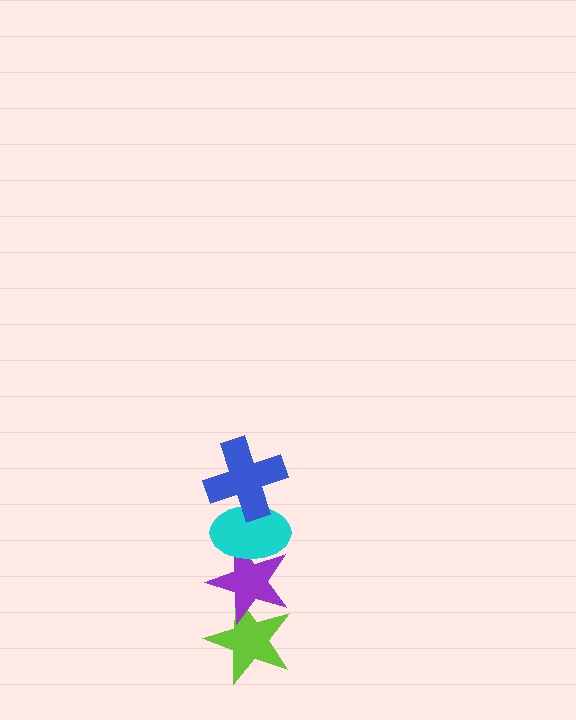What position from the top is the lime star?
The lime star is 4th from the top.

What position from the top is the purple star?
The purple star is 3rd from the top.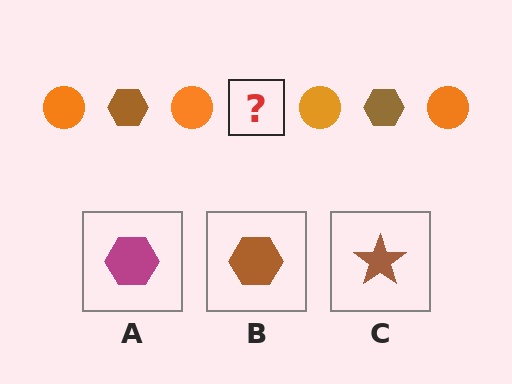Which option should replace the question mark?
Option B.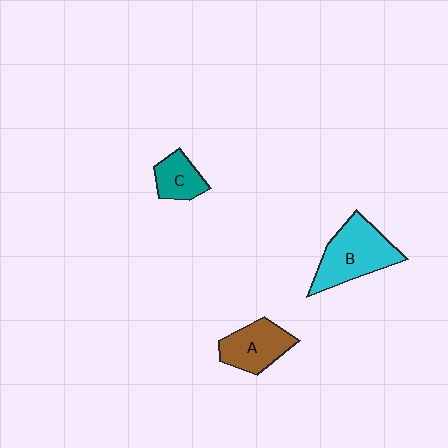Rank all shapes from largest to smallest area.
From largest to smallest: B (cyan), A (brown), C (teal).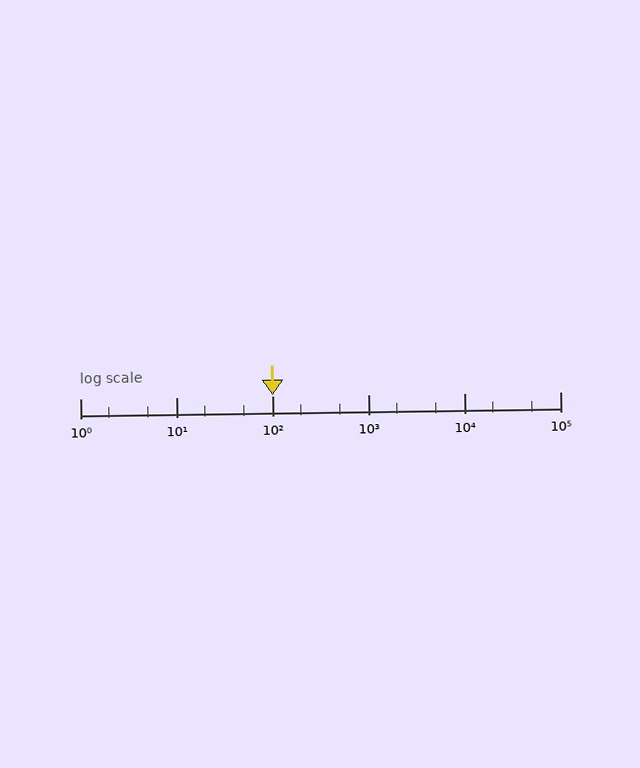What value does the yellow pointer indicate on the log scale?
The pointer indicates approximately 100.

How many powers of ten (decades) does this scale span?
The scale spans 5 decades, from 1 to 100000.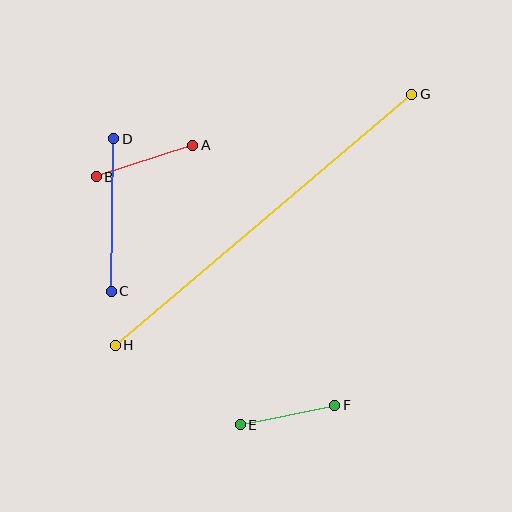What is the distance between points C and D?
The distance is approximately 152 pixels.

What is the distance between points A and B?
The distance is approximately 101 pixels.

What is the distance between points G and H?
The distance is approximately 389 pixels.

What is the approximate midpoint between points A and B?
The midpoint is at approximately (144, 161) pixels.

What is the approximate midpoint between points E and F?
The midpoint is at approximately (288, 415) pixels.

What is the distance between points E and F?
The distance is approximately 97 pixels.